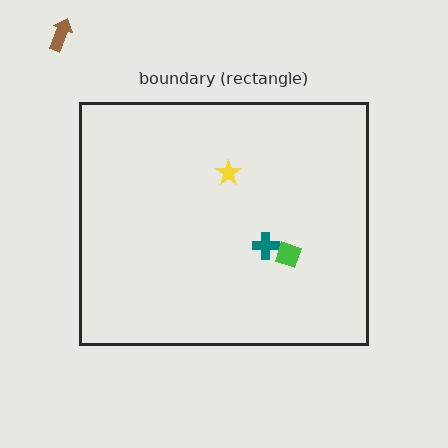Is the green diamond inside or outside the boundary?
Inside.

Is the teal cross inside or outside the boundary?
Inside.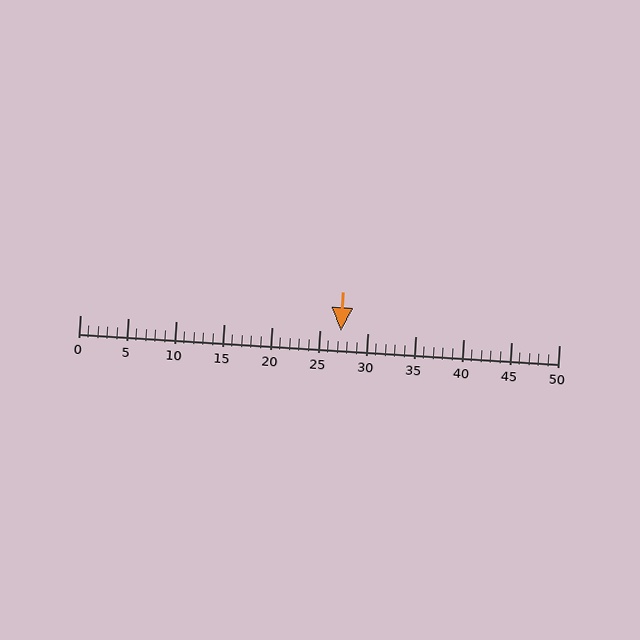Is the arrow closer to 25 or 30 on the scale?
The arrow is closer to 25.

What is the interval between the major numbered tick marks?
The major tick marks are spaced 5 units apart.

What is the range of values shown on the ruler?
The ruler shows values from 0 to 50.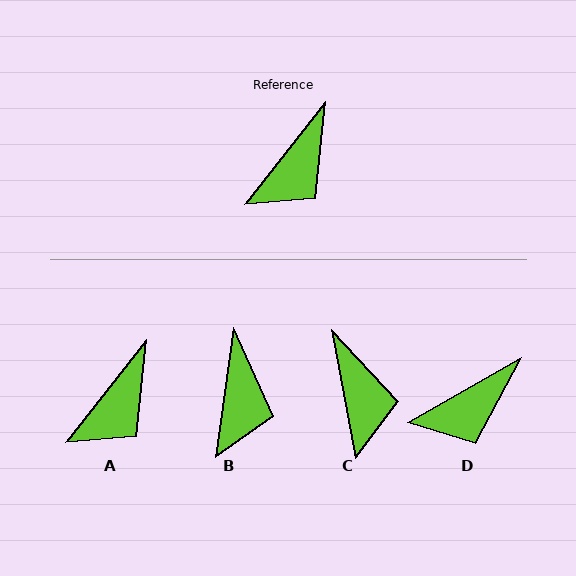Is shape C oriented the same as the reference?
No, it is off by about 49 degrees.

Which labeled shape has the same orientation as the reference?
A.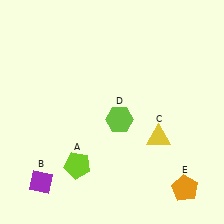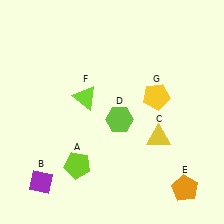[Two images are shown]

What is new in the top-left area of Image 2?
A lime triangle (F) was added in the top-left area of Image 2.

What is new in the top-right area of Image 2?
A yellow pentagon (G) was added in the top-right area of Image 2.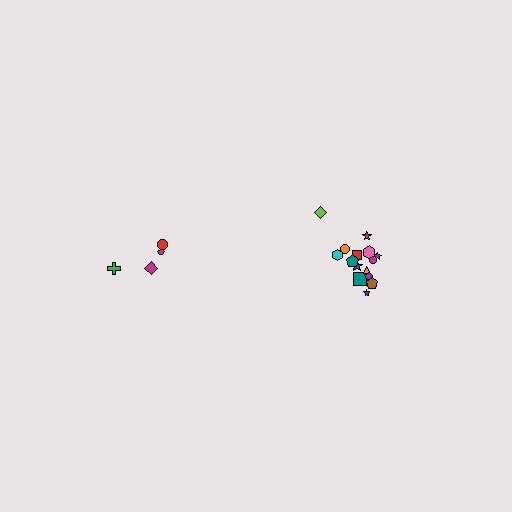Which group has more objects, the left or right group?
The right group.